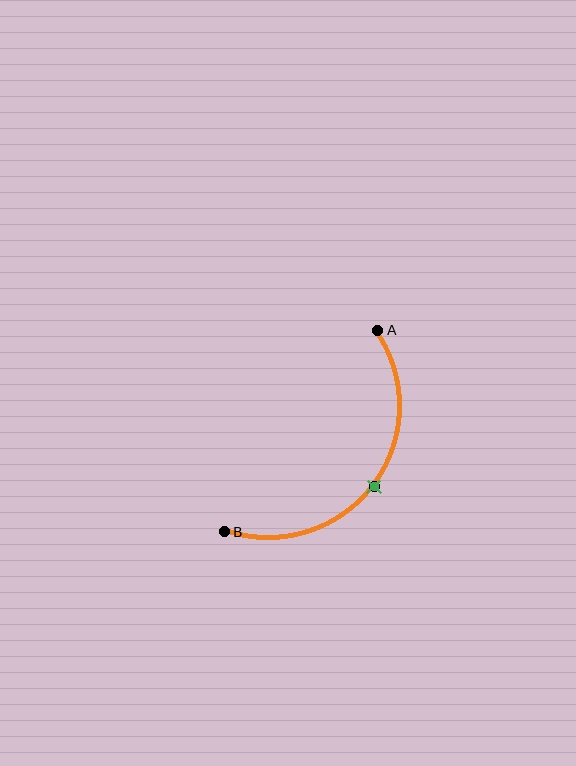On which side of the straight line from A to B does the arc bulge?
The arc bulges below and to the right of the straight line connecting A and B.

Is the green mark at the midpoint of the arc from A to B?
Yes. The green mark lies on the arc at equal arc-length from both A and B — it is the arc midpoint.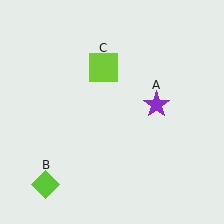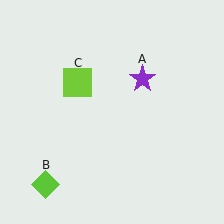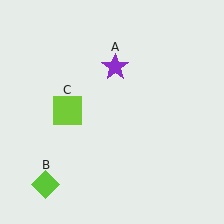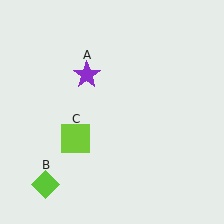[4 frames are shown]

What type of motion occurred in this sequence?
The purple star (object A), lime square (object C) rotated counterclockwise around the center of the scene.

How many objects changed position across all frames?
2 objects changed position: purple star (object A), lime square (object C).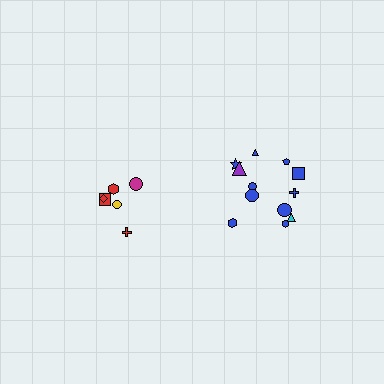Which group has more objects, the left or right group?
The right group.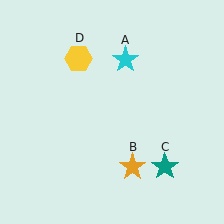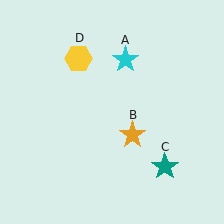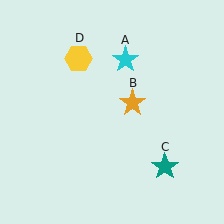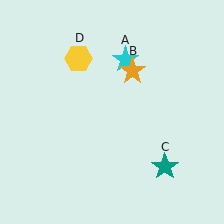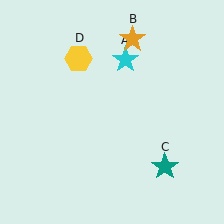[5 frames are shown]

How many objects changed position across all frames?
1 object changed position: orange star (object B).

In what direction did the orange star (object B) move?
The orange star (object B) moved up.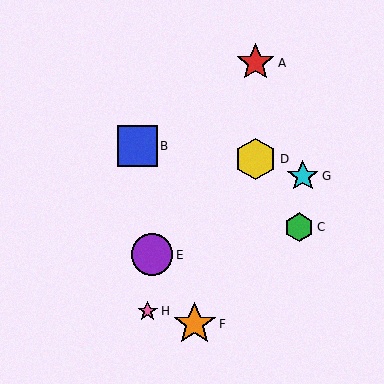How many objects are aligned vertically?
2 objects (A, D) are aligned vertically.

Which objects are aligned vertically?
Objects A, D are aligned vertically.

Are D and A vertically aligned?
Yes, both are at x≈256.